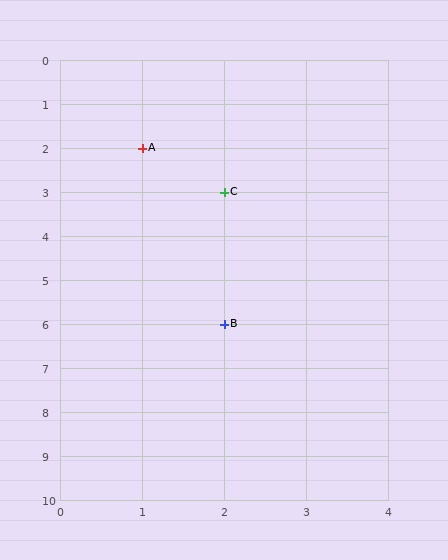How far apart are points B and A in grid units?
Points B and A are 1 column and 4 rows apart (about 4.1 grid units diagonally).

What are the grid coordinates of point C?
Point C is at grid coordinates (2, 3).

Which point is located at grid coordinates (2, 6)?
Point B is at (2, 6).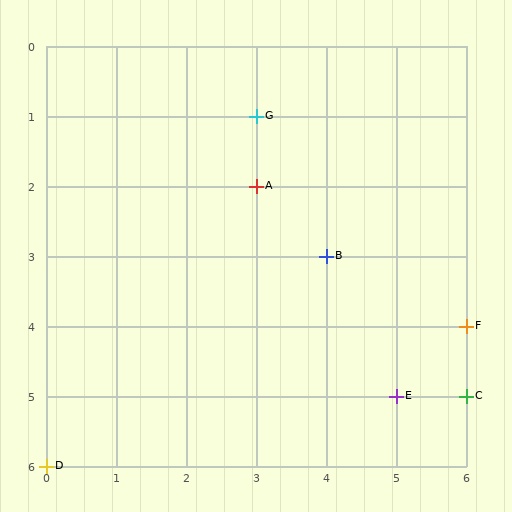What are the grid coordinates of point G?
Point G is at grid coordinates (3, 1).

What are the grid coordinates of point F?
Point F is at grid coordinates (6, 4).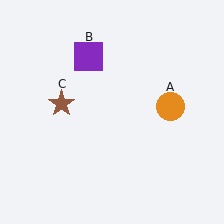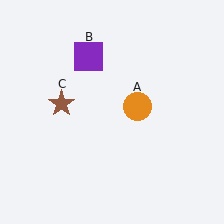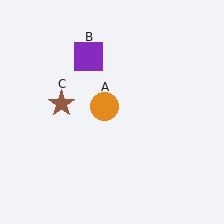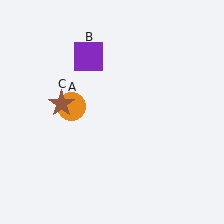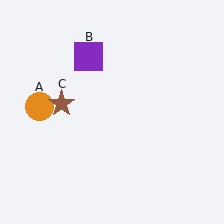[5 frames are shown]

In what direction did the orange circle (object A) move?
The orange circle (object A) moved left.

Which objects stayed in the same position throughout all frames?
Purple square (object B) and brown star (object C) remained stationary.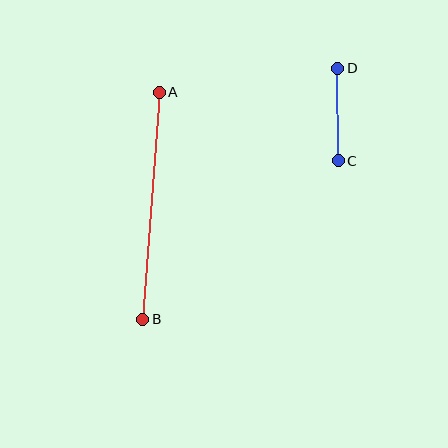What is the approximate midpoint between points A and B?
The midpoint is at approximately (151, 206) pixels.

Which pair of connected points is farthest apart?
Points A and B are farthest apart.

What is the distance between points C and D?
The distance is approximately 92 pixels.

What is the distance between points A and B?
The distance is approximately 228 pixels.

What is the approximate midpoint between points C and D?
The midpoint is at approximately (338, 114) pixels.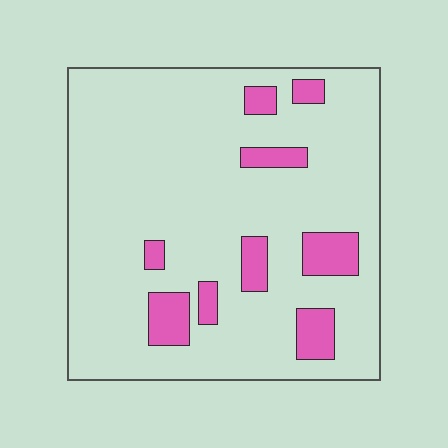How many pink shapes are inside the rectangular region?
9.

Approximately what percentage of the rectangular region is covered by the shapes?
Approximately 15%.